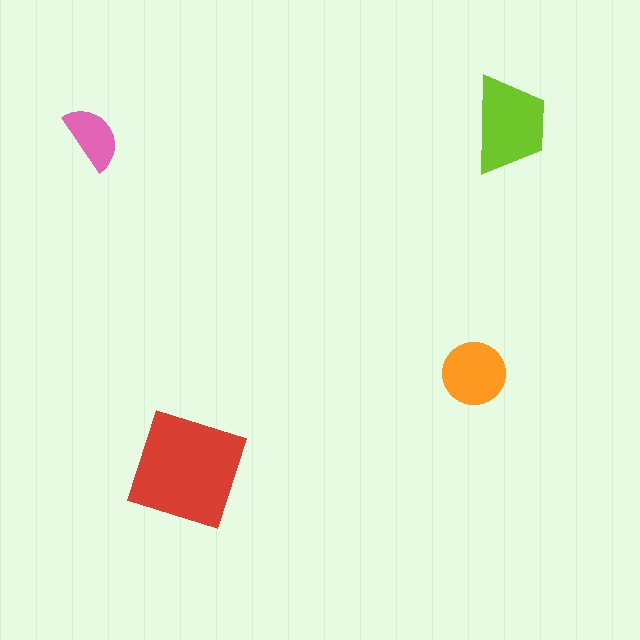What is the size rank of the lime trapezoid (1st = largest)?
2nd.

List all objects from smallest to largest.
The pink semicircle, the orange circle, the lime trapezoid, the red square.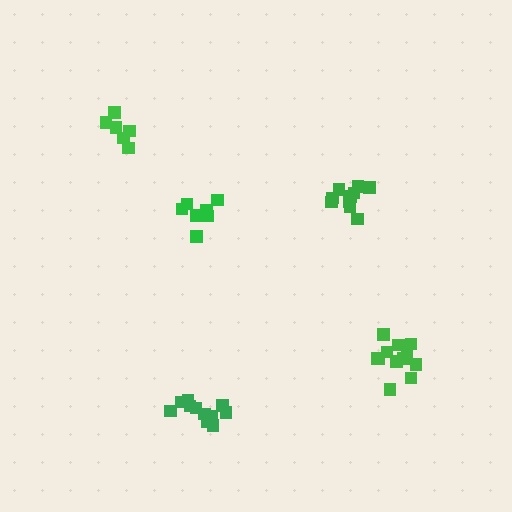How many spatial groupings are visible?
There are 5 spatial groupings.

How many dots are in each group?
Group 1: 7 dots, Group 2: 11 dots, Group 3: 12 dots, Group 4: 6 dots, Group 5: 10 dots (46 total).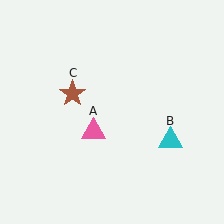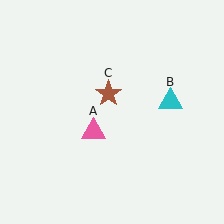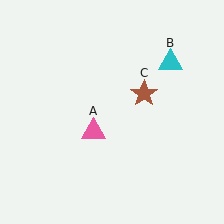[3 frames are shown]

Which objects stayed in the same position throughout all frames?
Pink triangle (object A) remained stationary.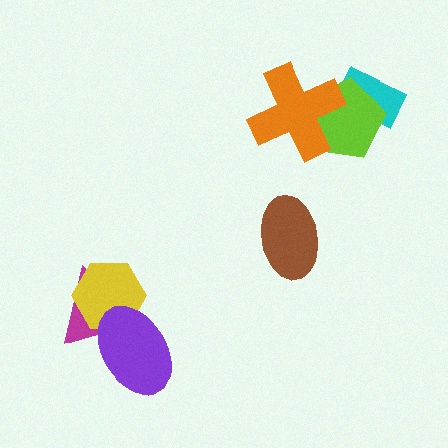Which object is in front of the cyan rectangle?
The lime pentagon is in front of the cyan rectangle.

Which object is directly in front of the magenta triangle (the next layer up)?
The yellow hexagon is directly in front of the magenta triangle.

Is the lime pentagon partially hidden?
Yes, it is partially covered by another shape.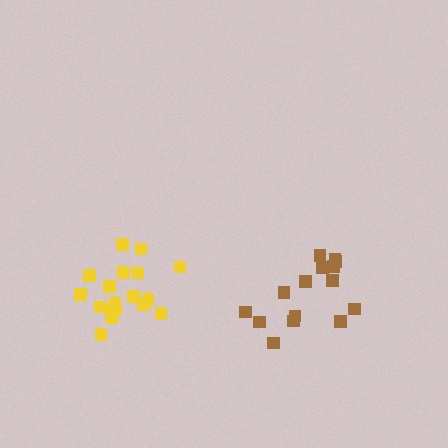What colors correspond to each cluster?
The clusters are colored: yellow, brown.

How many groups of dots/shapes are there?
There are 2 groups.